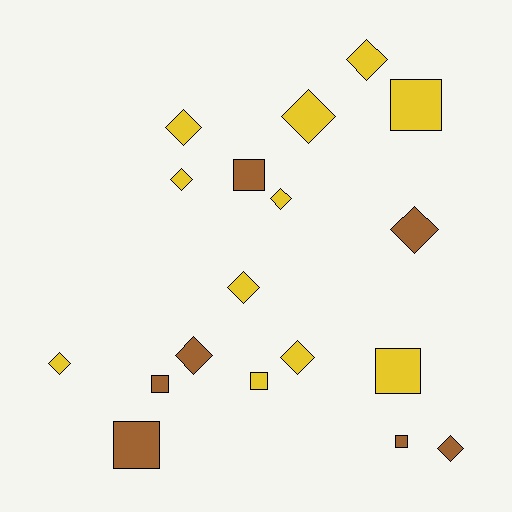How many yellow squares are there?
There are 3 yellow squares.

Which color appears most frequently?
Yellow, with 11 objects.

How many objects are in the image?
There are 18 objects.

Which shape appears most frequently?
Diamond, with 11 objects.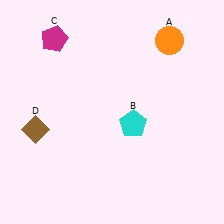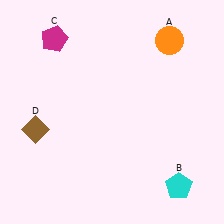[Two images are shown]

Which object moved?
The cyan pentagon (B) moved down.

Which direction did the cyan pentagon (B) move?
The cyan pentagon (B) moved down.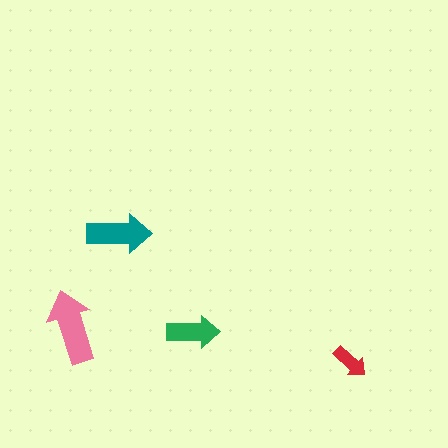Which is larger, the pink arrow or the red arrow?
The pink one.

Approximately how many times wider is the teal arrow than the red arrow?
About 2 times wider.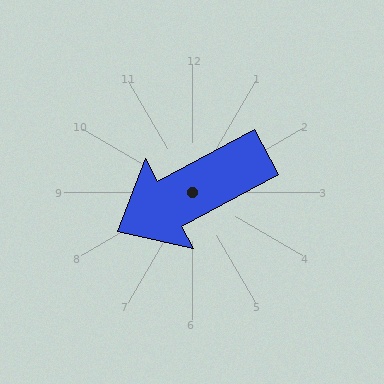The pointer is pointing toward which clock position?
Roughly 8 o'clock.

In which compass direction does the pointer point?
Southwest.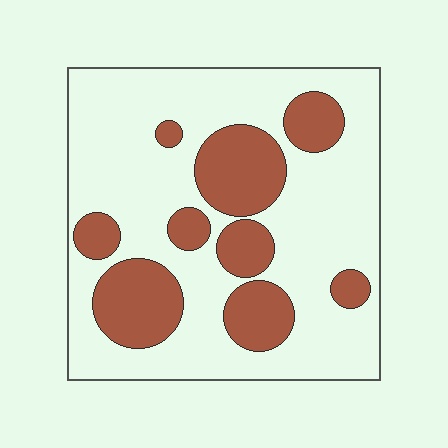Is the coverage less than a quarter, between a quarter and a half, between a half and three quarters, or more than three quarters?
Between a quarter and a half.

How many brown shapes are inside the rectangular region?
9.